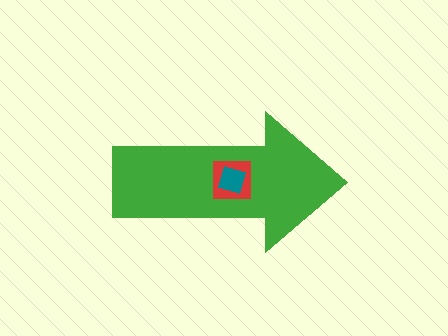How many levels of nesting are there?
3.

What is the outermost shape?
The green arrow.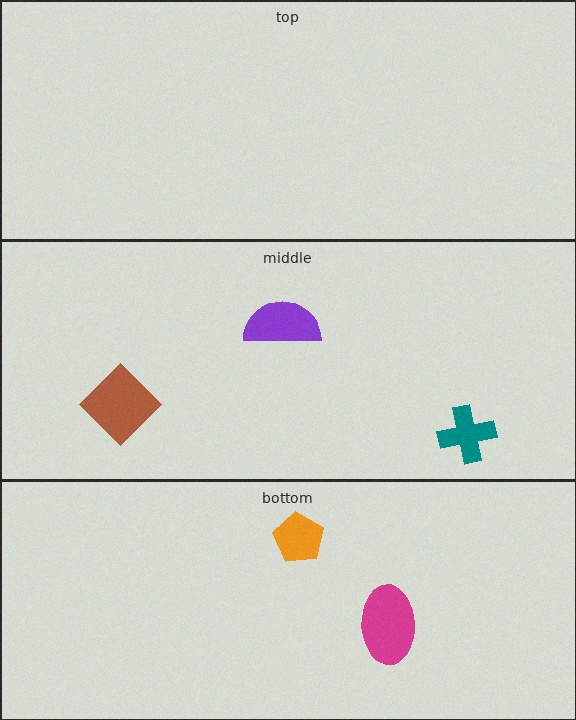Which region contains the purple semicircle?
The middle region.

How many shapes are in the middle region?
3.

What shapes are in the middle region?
The teal cross, the purple semicircle, the brown diamond.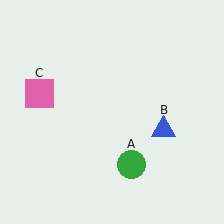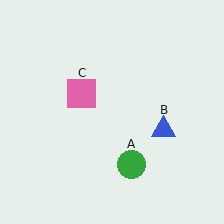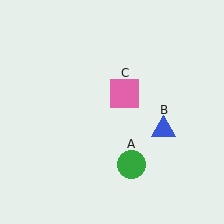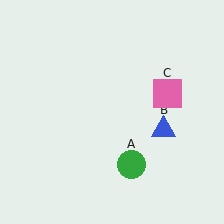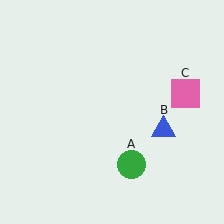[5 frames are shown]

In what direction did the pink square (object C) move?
The pink square (object C) moved right.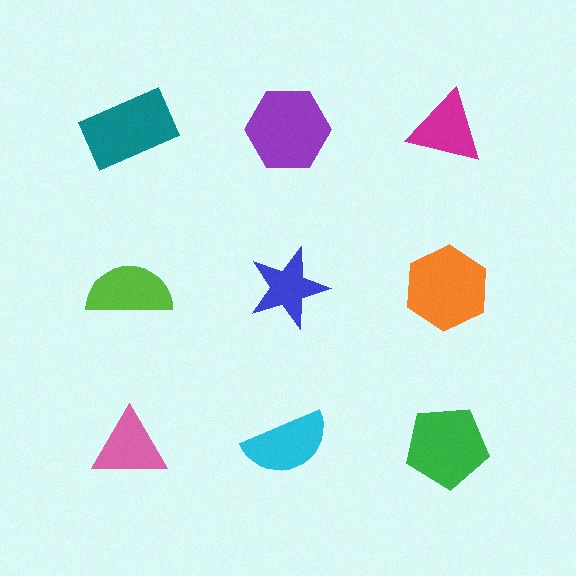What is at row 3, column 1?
A pink triangle.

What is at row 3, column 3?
A green pentagon.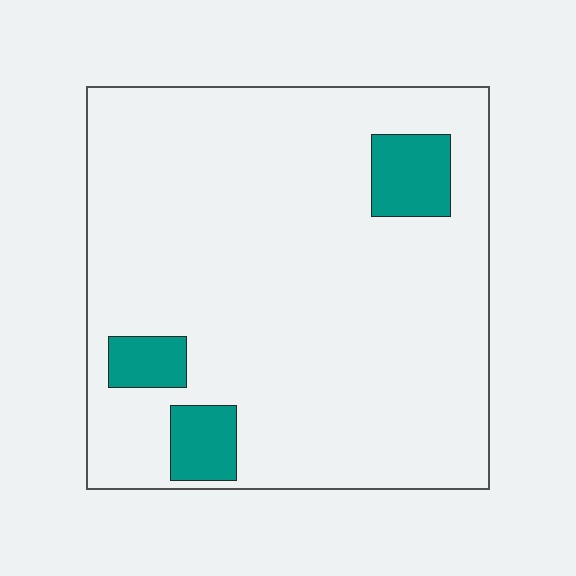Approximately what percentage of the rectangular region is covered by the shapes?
Approximately 10%.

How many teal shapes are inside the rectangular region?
3.